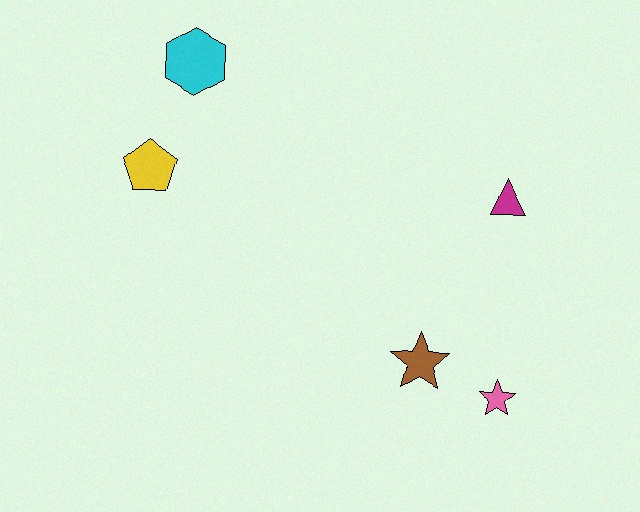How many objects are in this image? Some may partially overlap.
There are 5 objects.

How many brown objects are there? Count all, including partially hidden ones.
There is 1 brown object.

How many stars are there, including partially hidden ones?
There are 2 stars.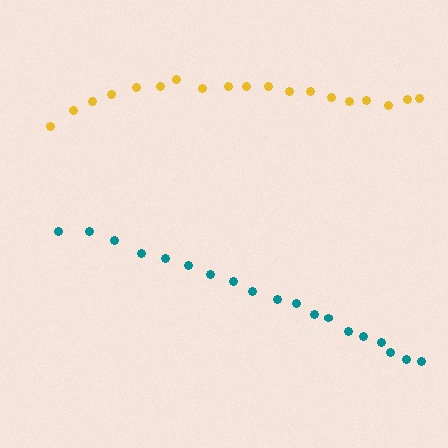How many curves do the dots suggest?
There are 2 distinct paths.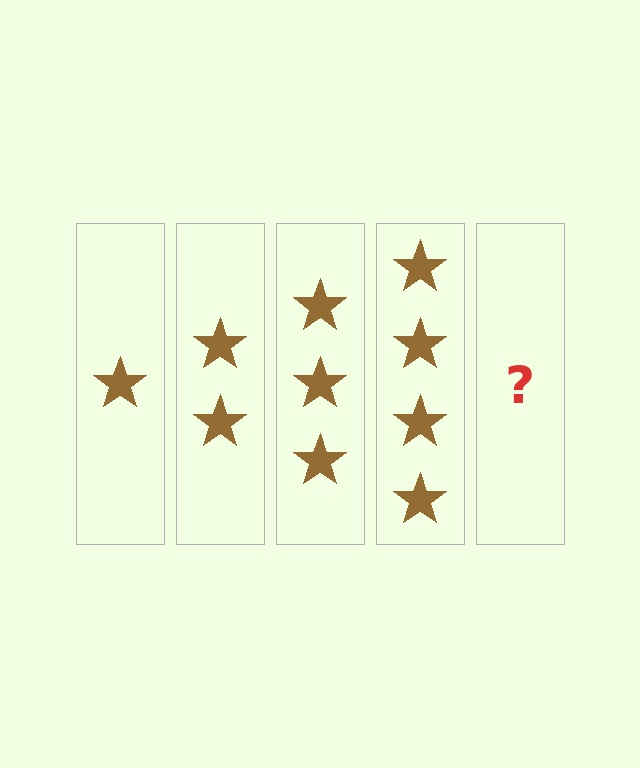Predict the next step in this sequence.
The next step is 5 stars.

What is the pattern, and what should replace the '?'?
The pattern is that each step adds one more star. The '?' should be 5 stars.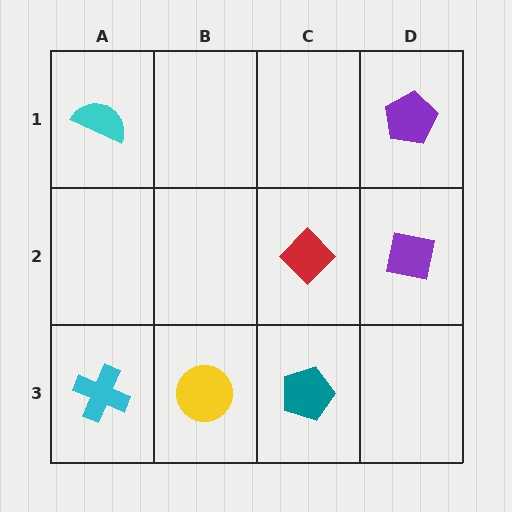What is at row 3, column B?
A yellow circle.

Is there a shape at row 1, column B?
No, that cell is empty.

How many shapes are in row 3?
3 shapes.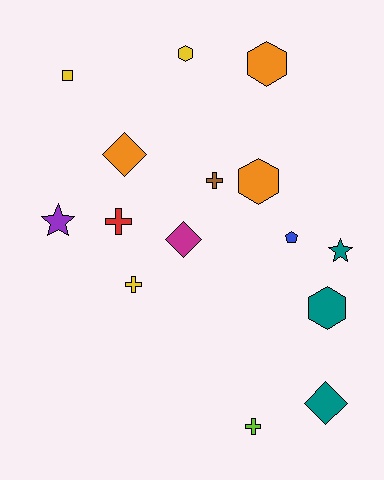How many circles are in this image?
There are no circles.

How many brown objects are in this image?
There is 1 brown object.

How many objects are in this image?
There are 15 objects.